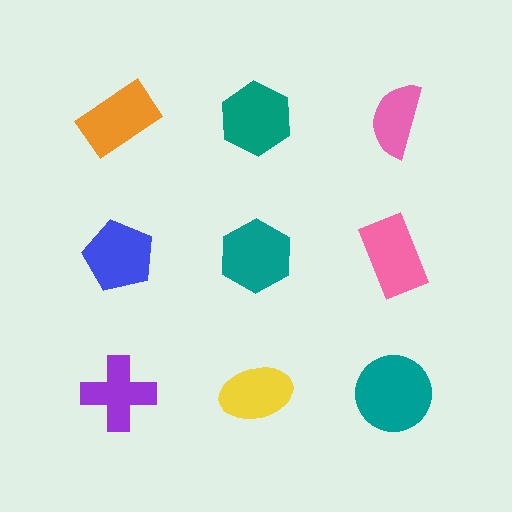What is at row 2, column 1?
A blue pentagon.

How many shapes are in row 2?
3 shapes.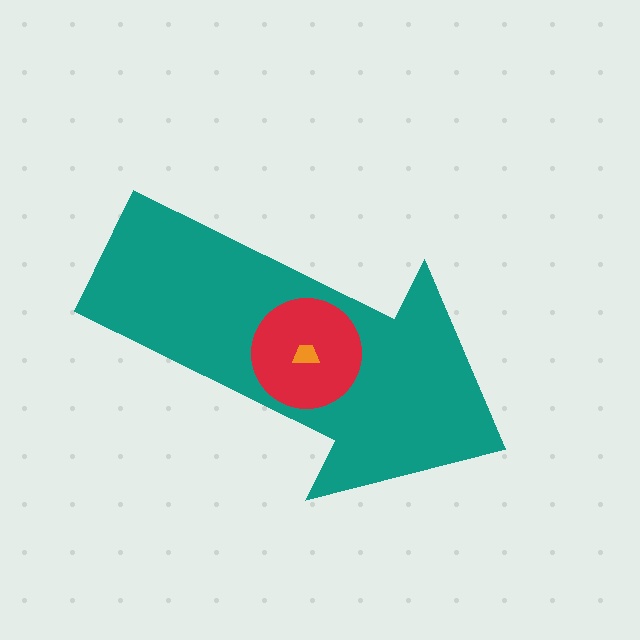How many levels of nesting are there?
3.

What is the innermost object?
The orange trapezoid.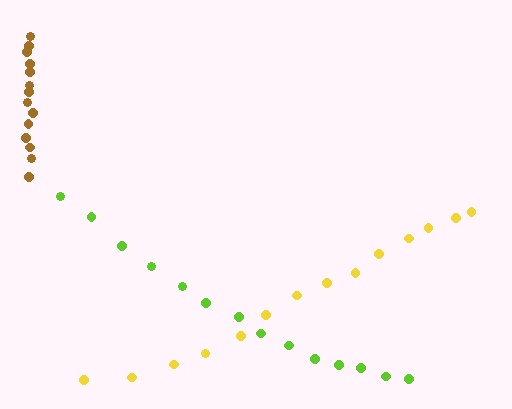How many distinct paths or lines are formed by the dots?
There are 3 distinct paths.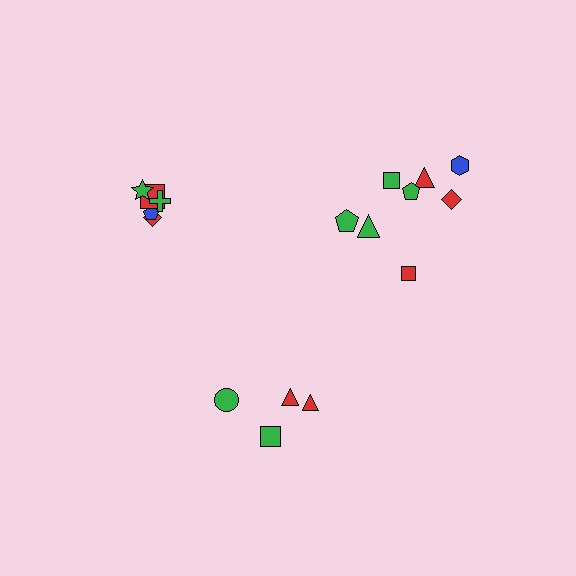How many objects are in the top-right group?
There are 8 objects.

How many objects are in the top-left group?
There are 5 objects.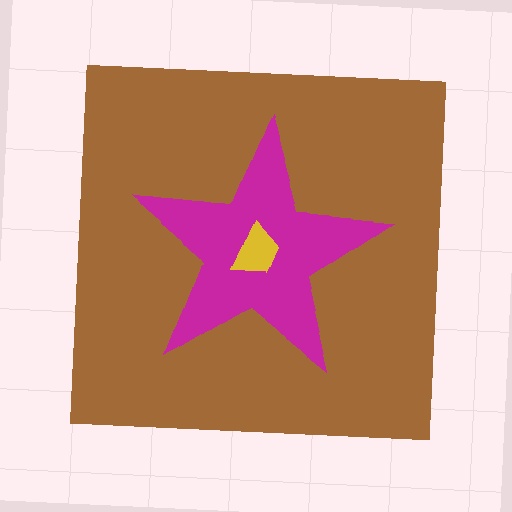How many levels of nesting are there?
3.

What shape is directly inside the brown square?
The magenta star.